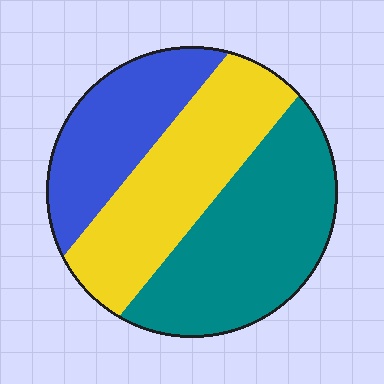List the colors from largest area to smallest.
From largest to smallest: teal, yellow, blue.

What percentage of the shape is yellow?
Yellow takes up between a quarter and a half of the shape.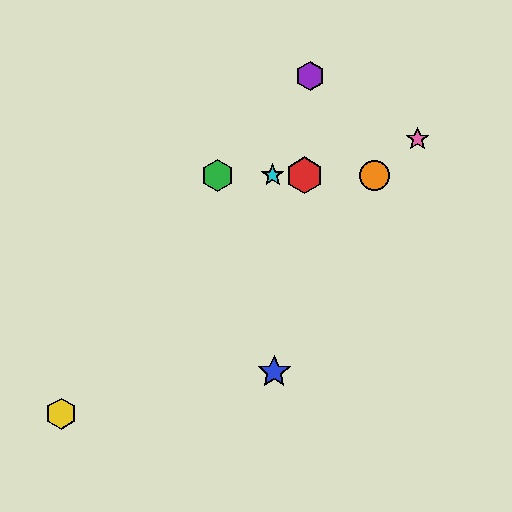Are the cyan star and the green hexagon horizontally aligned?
Yes, both are at y≈175.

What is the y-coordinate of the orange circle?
The orange circle is at y≈175.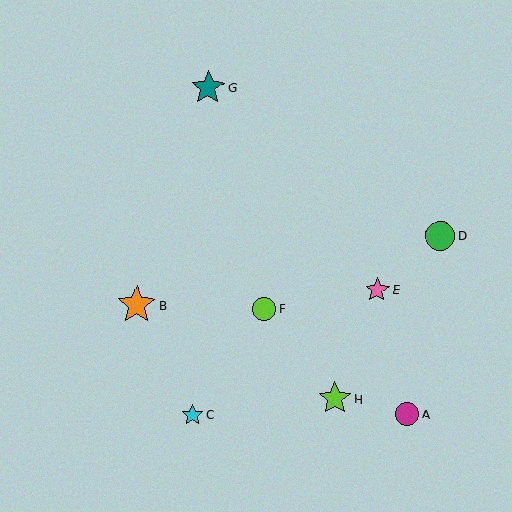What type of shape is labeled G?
Shape G is a teal star.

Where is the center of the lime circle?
The center of the lime circle is at (264, 309).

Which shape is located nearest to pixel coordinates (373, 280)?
The pink star (labeled E) at (377, 290) is nearest to that location.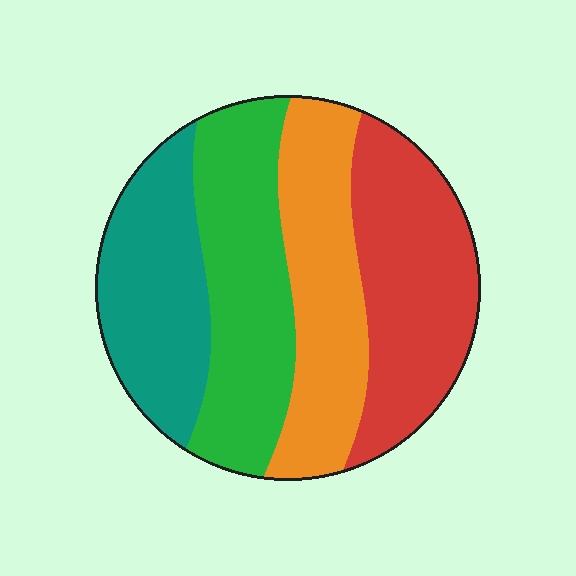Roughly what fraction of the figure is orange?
Orange takes up about one quarter (1/4) of the figure.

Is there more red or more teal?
Red.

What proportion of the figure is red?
Red takes up between a quarter and a half of the figure.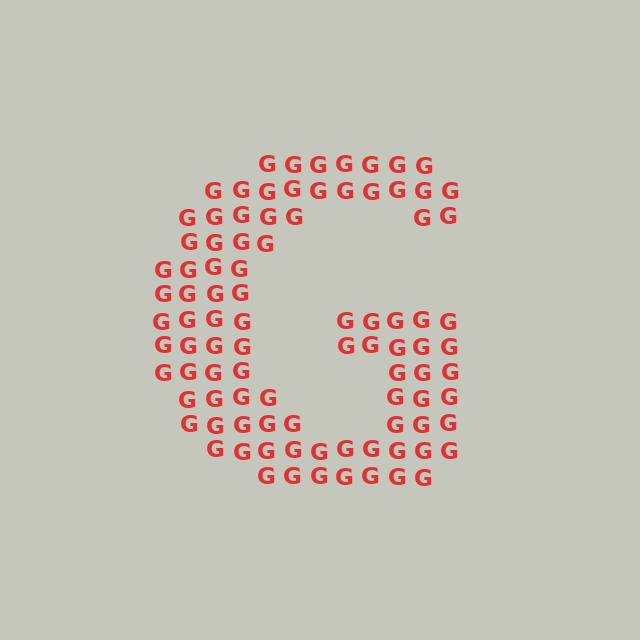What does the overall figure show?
The overall figure shows the letter G.